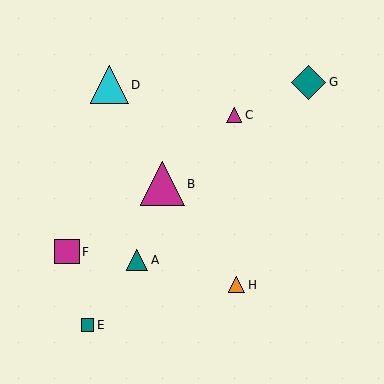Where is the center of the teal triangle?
The center of the teal triangle is at (137, 260).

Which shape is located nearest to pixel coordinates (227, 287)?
The orange triangle (labeled H) at (237, 285) is nearest to that location.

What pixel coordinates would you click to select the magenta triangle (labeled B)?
Click at (163, 184) to select the magenta triangle B.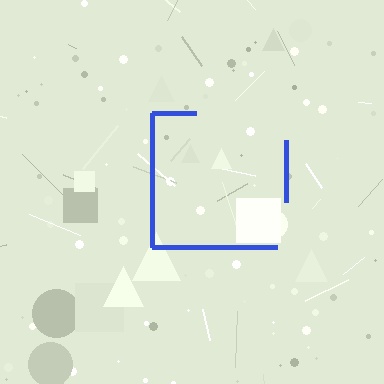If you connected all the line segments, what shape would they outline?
They would outline a square.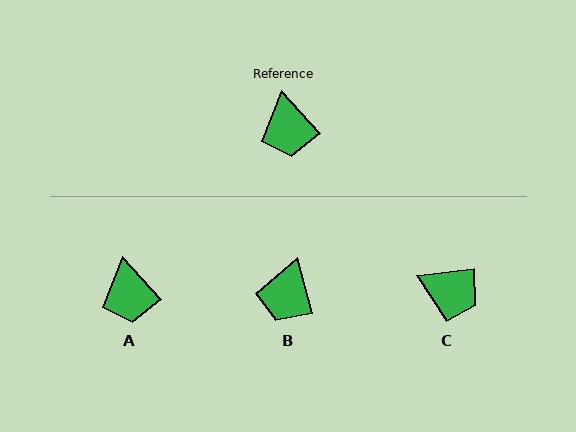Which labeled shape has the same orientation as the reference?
A.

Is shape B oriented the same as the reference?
No, it is off by about 27 degrees.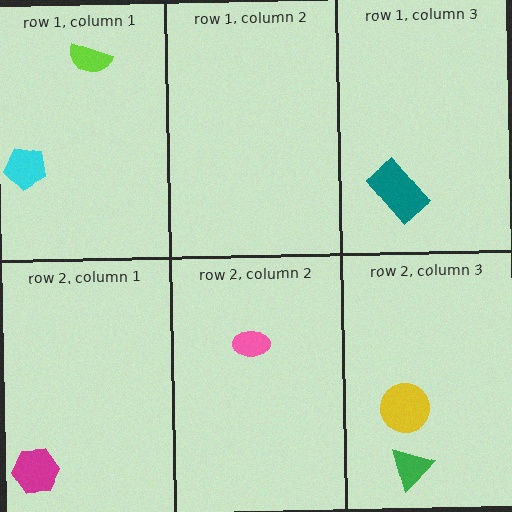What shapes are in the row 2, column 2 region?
The pink ellipse.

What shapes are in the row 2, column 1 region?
The magenta hexagon.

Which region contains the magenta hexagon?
The row 2, column 1 region.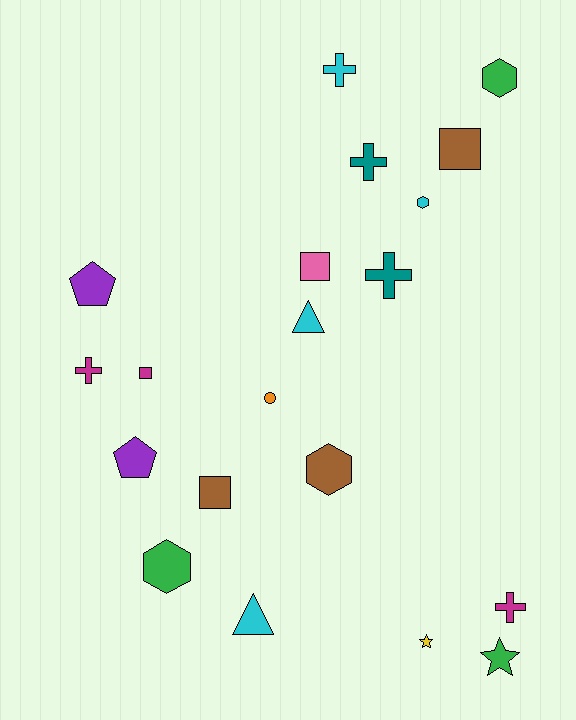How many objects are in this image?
There are 20 objects.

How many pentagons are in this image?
There are 2 pentagons.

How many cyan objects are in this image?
There are 4 cyan objects.